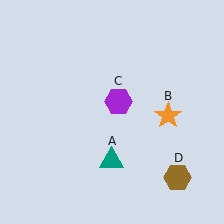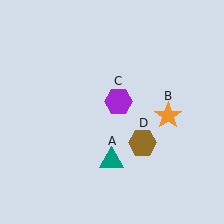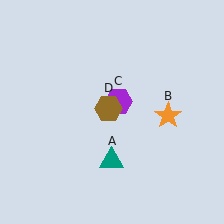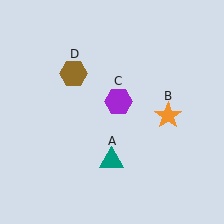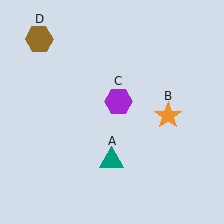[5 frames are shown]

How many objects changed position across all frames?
1 object changed position: brown hexagon (object D).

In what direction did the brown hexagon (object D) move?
The brown hexagon (object D) moved up and to the left.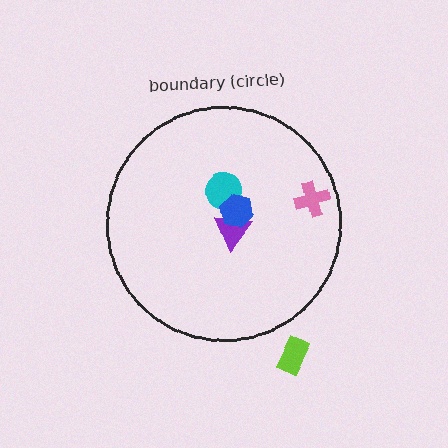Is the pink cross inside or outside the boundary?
Inside.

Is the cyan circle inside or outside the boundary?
Inside.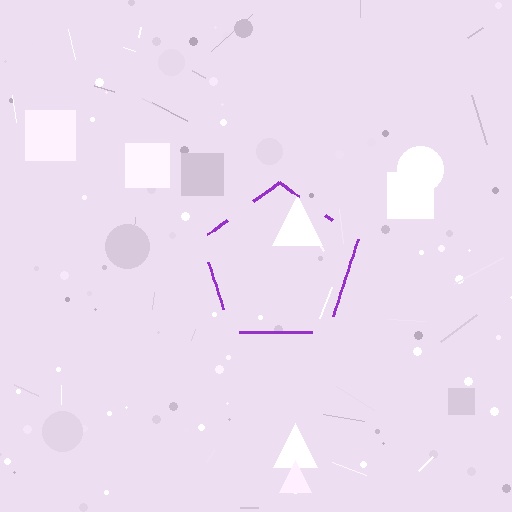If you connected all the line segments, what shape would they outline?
They would outline a pentagon.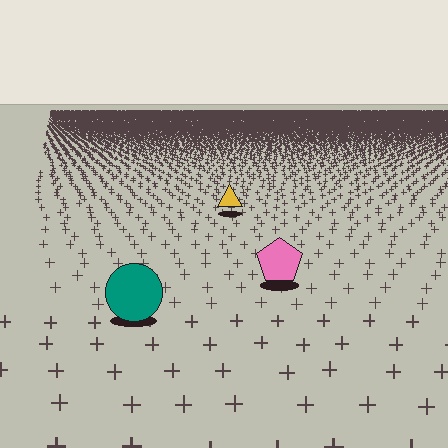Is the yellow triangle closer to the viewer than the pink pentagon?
No. The pink pentagon is closer — you can tell from the texture gradient: the ground texture is coarser near it.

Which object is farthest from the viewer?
The yellow triangle is farthest from the viewer. It appears smaller and the ground texture around it is denser.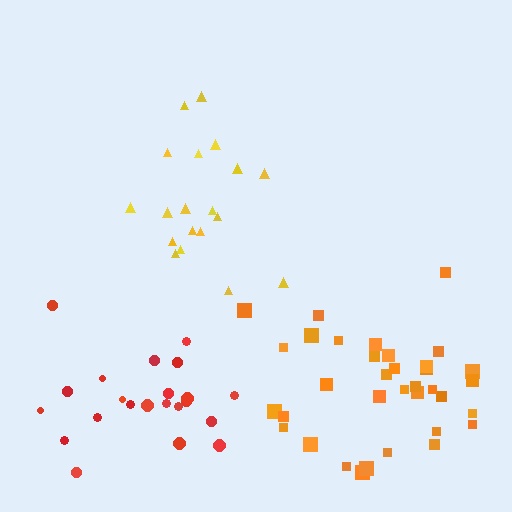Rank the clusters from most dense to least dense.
orange, red, yellow.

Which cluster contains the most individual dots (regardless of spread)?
Orange (35).